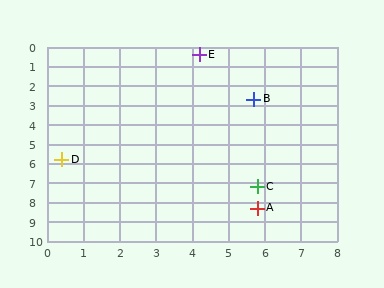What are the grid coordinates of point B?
Point B is at approximately (5.7, 2.7).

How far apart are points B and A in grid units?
Points B and A are about 5.6 grid units apart.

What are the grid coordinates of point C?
Point C is at approximately (5.8, 7.2).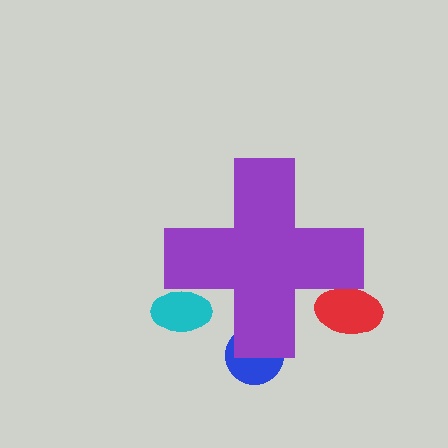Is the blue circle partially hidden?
Yes, the blue circle is partially hidden behind the purple cross.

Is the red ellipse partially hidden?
Yes, the red ellipse is partially hidden behind the purple cross.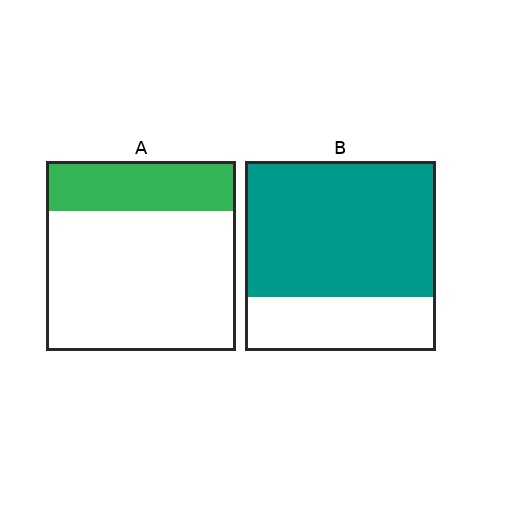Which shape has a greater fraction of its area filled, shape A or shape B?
Shape B.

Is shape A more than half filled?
No.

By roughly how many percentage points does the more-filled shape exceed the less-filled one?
By roughly 45 percentage points (B over A).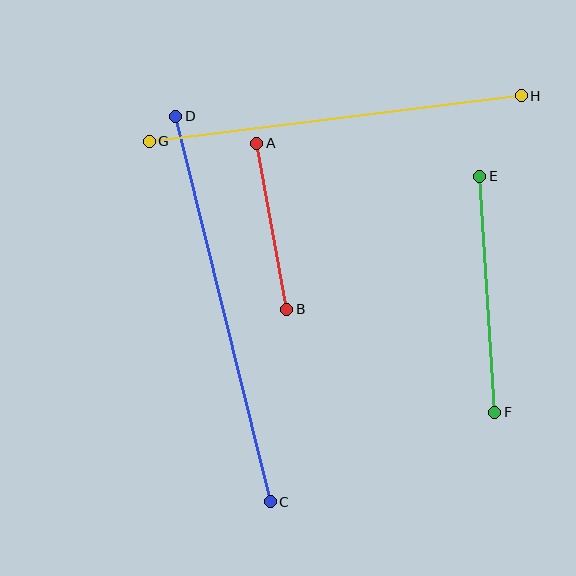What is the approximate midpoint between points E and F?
The midpoint is at approximately (487, 294) pixels.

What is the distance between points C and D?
The distance is approximately 397 pixels.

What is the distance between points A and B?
The distance is approximately 169 pixels.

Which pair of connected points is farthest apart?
Points C and D are farthest apart.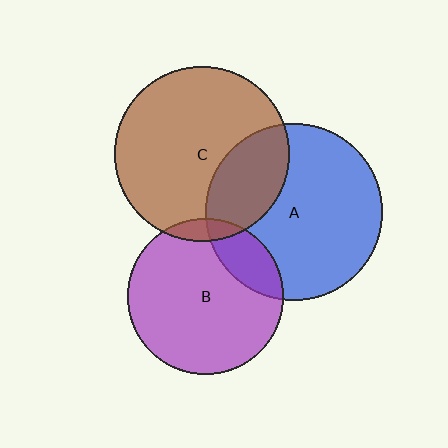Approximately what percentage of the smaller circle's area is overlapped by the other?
Approximately 5%.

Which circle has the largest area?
Circle A (blue).